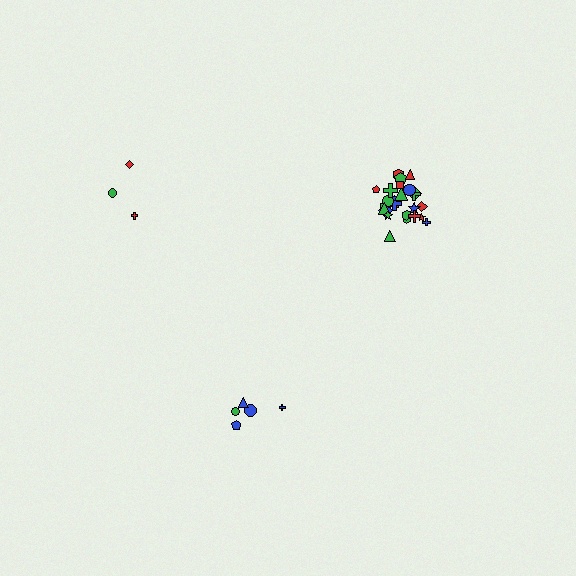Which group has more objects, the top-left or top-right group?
The top-right group.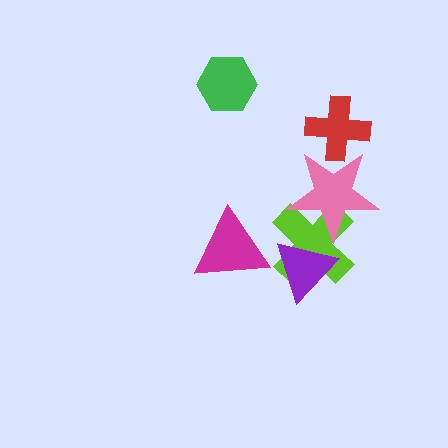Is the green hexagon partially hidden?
No, no other shape covers it.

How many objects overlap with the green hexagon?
0 objects overlap with the green hexagon.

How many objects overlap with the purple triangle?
1 object overlaps with the purple triangle.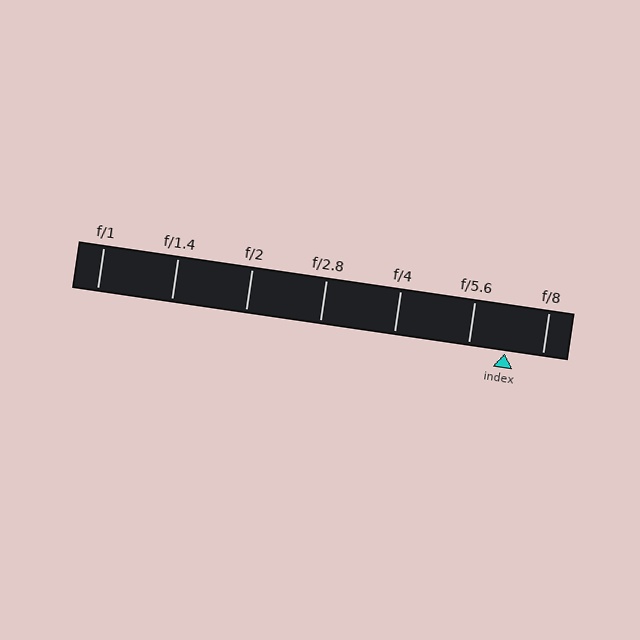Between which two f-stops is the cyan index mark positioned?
The index mark is between f/5.6 and f/8.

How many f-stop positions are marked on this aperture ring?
There are 7 f-stop positions marked.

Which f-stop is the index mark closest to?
The index mark is closest to f/8.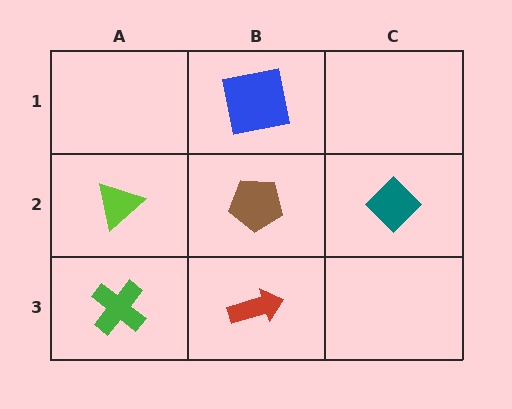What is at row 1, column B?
A blue square.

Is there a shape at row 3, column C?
No, that cell is empty.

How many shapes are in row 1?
1 shape.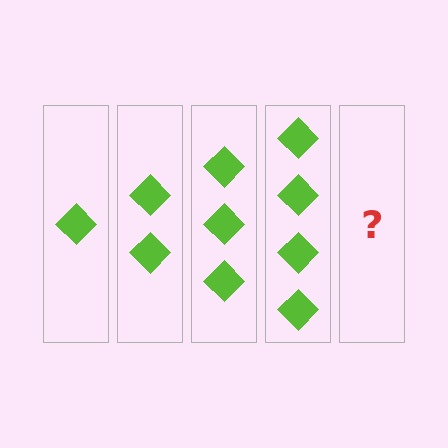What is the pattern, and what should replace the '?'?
The pattern is that each step adds one more diamond. The '?' should be 5 diamonds.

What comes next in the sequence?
The next element should be 5 diamonds.